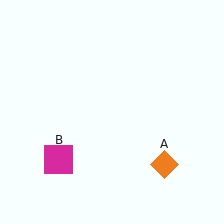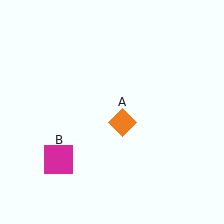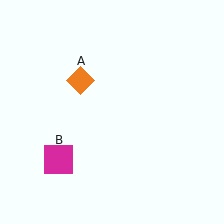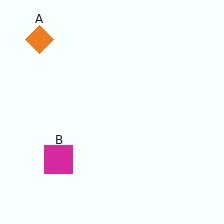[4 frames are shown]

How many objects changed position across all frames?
1 object changed position: orange diamond (object A).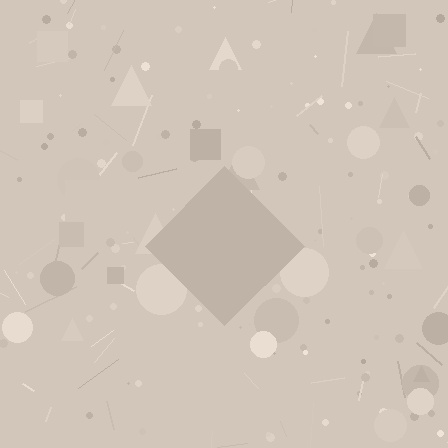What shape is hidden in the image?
A diamond is hidden in the image.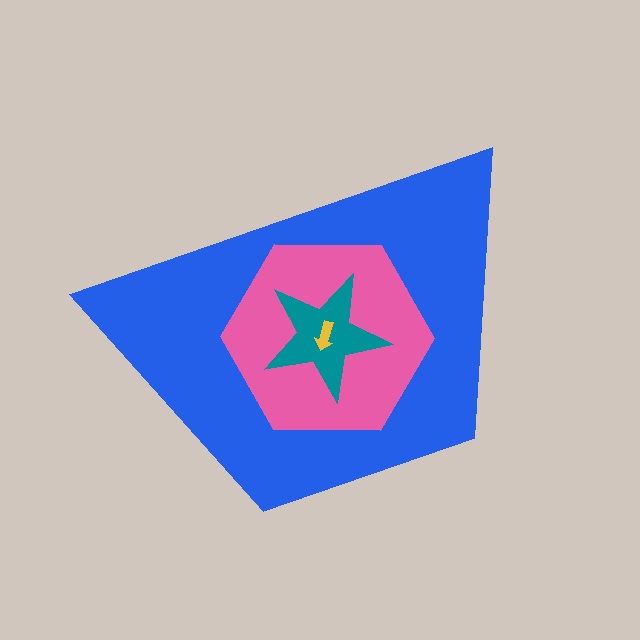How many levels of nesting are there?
4.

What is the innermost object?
The yellow arrow.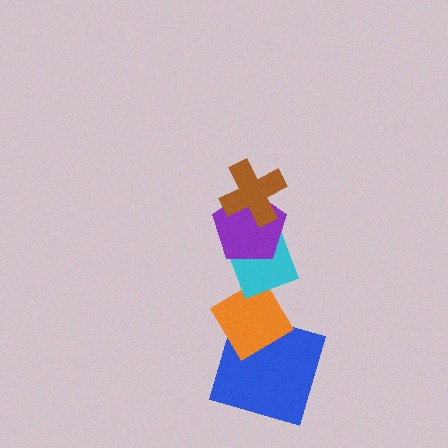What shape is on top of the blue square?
The orange diamond is on top of the blue square.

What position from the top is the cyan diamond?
The cyan diamond is 3rd from the top.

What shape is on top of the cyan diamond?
The purple pentagon is on top of the cyan diamond.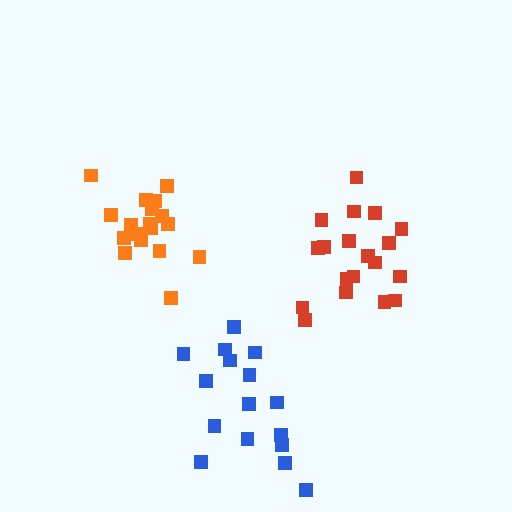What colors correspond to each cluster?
The clusters are colored: blue, red, orange.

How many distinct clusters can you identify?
There are 3 distinct clusters.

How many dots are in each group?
Group 1: 16 dots, Group 2: 19 dots, Group 3: 18 dots (53 total).